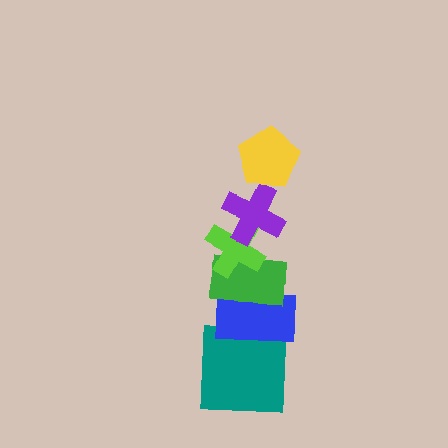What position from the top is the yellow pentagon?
The yellow pentagon is 1st from the top.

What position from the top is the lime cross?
The lime cross is 3rd from the top.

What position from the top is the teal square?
The teal square is 6th from the top.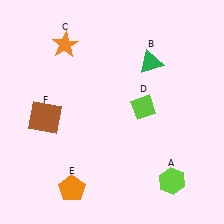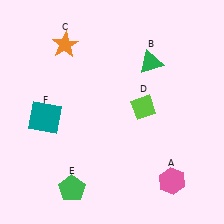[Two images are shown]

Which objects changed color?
A changed from lime to pink. E changed from orange to green. F changed from brown to teal.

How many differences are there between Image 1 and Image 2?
There are 3 differences between the two images.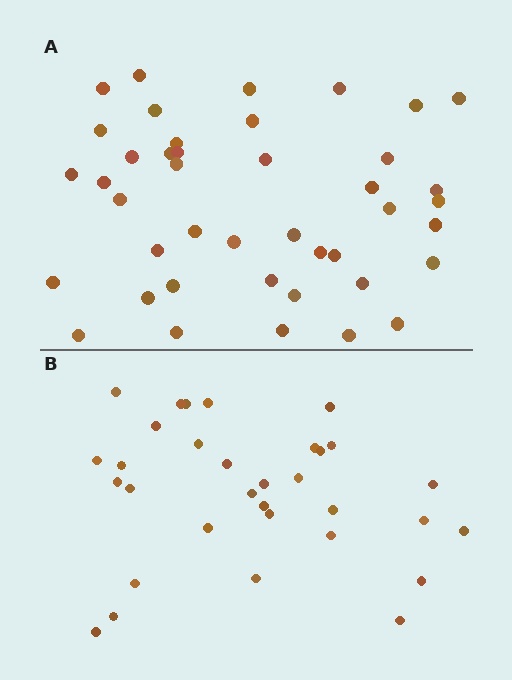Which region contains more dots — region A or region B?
Region A (the top region) has more dots.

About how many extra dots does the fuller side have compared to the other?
Region A has roughly 10 or so more dots than region B.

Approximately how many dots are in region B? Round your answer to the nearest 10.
About 30 dots. (The exact count is 32, which rounds to 30.)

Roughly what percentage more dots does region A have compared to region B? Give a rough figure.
About 30% more.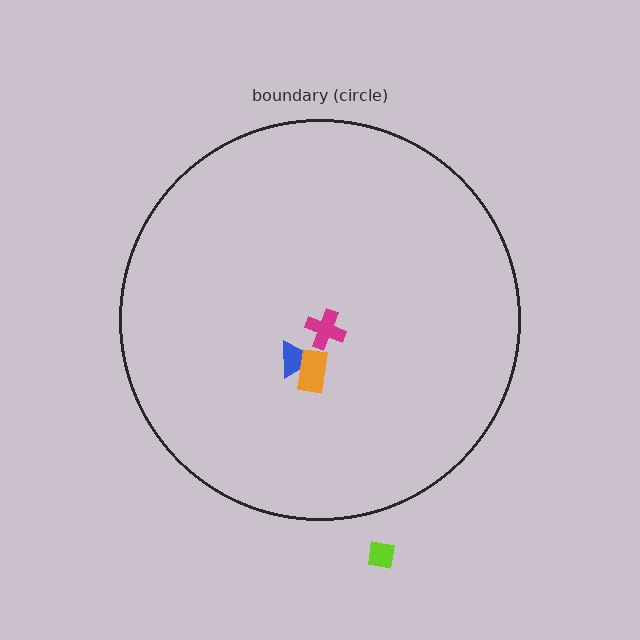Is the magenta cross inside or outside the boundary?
Inside.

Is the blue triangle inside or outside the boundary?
Inside.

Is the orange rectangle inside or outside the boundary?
Inside.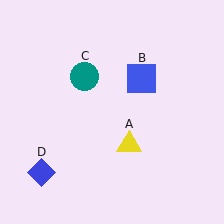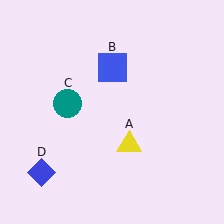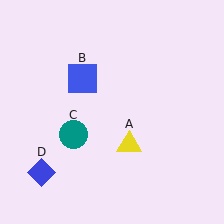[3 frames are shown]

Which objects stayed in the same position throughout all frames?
Yellow triangle (object A) and blue diamond (object D) remained stationary.